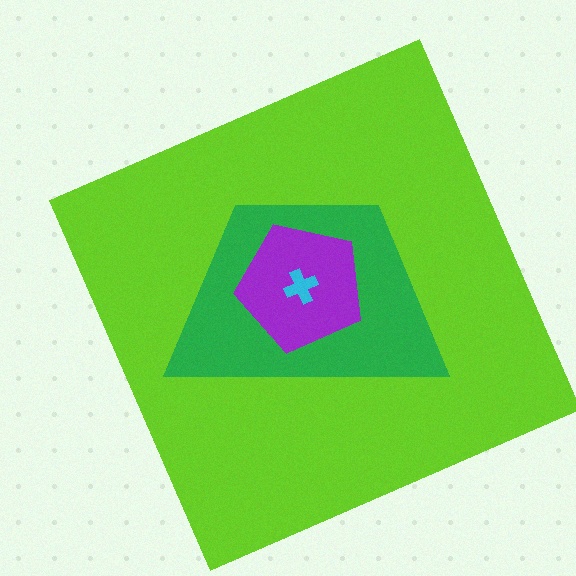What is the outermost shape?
The lime square.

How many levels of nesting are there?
4.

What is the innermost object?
The cyan cross.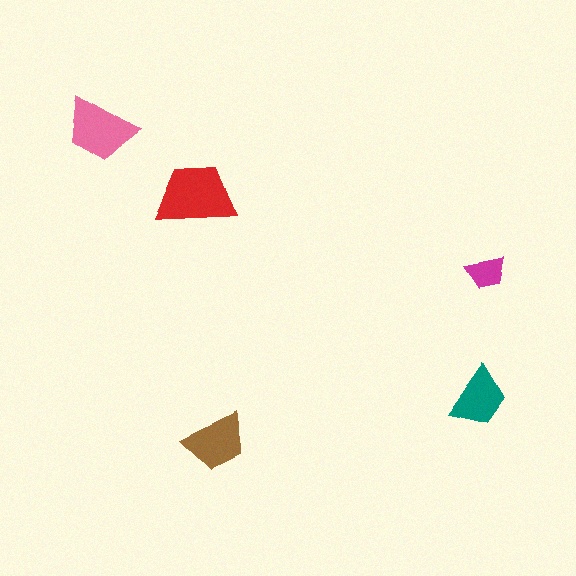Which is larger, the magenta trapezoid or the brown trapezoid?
The brown one.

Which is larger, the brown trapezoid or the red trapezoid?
The red one.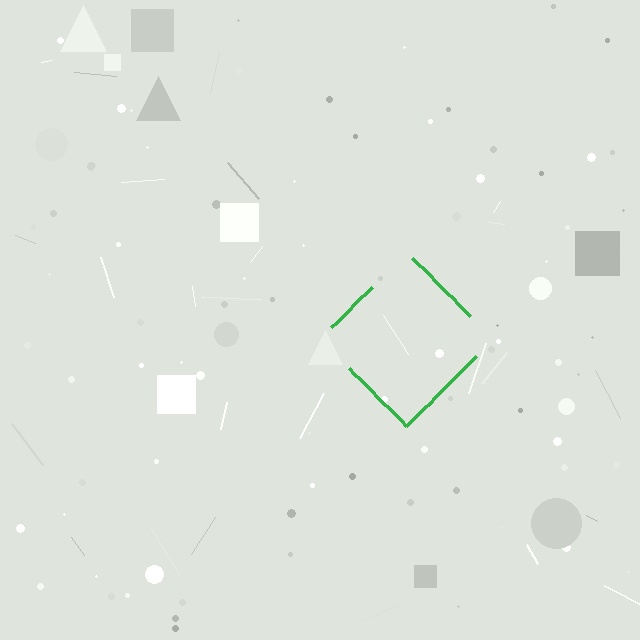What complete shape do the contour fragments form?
The contour fragments form a diamond.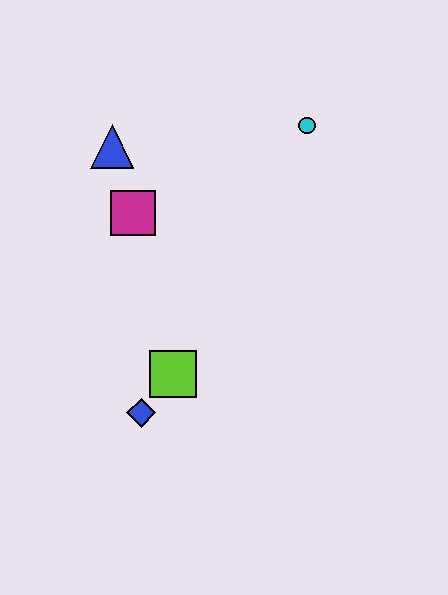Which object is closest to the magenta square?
The blue triangle is closest to the magenta square.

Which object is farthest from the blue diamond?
The cyan circle is farthest from the blue diamond.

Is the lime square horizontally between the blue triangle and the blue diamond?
No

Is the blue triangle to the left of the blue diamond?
Yes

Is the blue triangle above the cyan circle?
No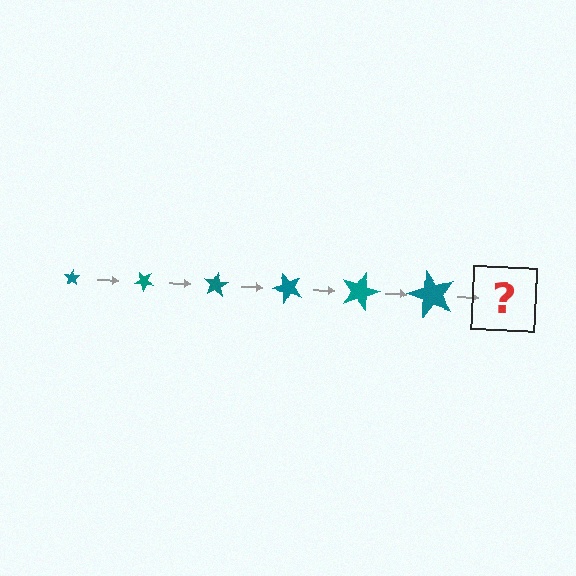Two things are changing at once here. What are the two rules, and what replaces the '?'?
The two rules are that the star grows larger each step and it rotates 40 degrees each step. The '?' should be a star, larger than the previous one and rotated 240 degrees from the start.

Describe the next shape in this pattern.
It should be a star, larger than the previous one and rotated 240 degrees from the start.